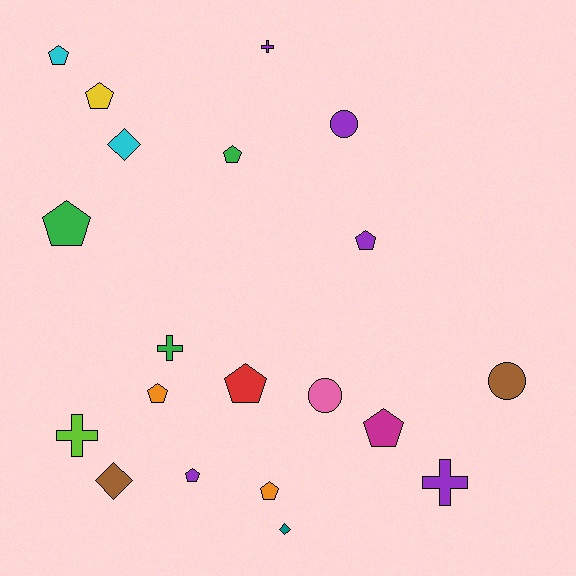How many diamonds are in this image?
There are 3 diamonds.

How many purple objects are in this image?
There are 5 purple objects.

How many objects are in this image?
There are 20 objects.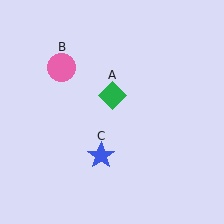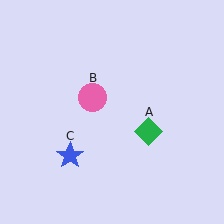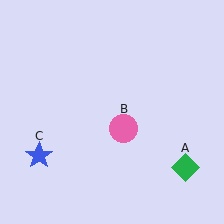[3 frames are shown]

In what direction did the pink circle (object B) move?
The pink circle (object B) moved down and to the right.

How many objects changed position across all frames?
3 objects changed position: green diamond (object A), pink circle (object B), blue star (object C).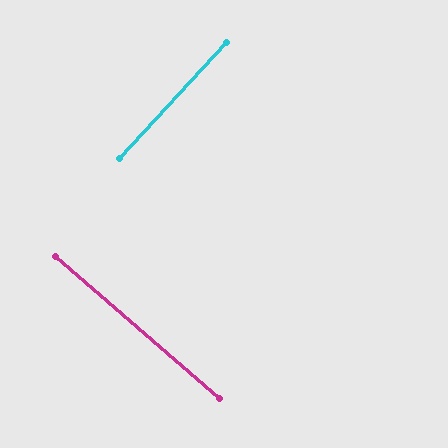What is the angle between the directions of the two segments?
Approximately 88 degrees.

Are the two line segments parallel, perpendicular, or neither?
Perpendicular — they meet at approximately 88°.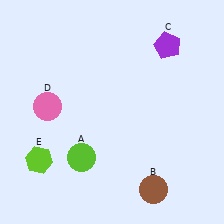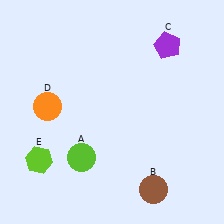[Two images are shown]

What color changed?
The circle (D) changed from pink in Image 1 to orange in Image 2.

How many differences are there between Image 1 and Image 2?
There is 1 difference between the two images.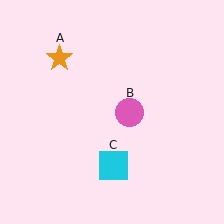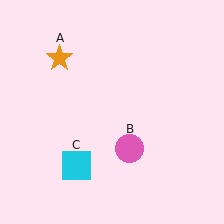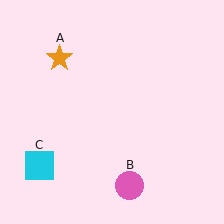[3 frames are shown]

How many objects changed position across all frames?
2 objects changed position: pink circle (object B), cyan square (object C).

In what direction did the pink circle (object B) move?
The pink circle (object B) moved down.